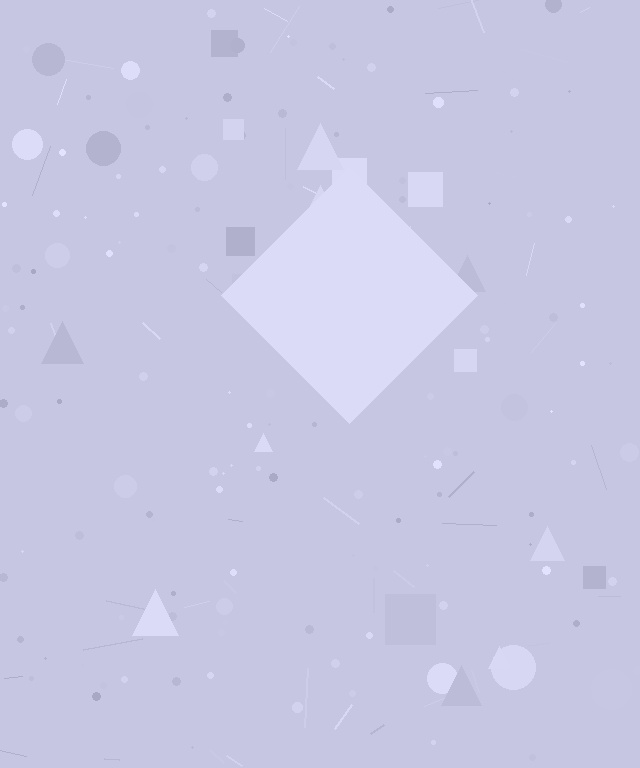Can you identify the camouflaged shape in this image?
The camouflaged shape is a diamond.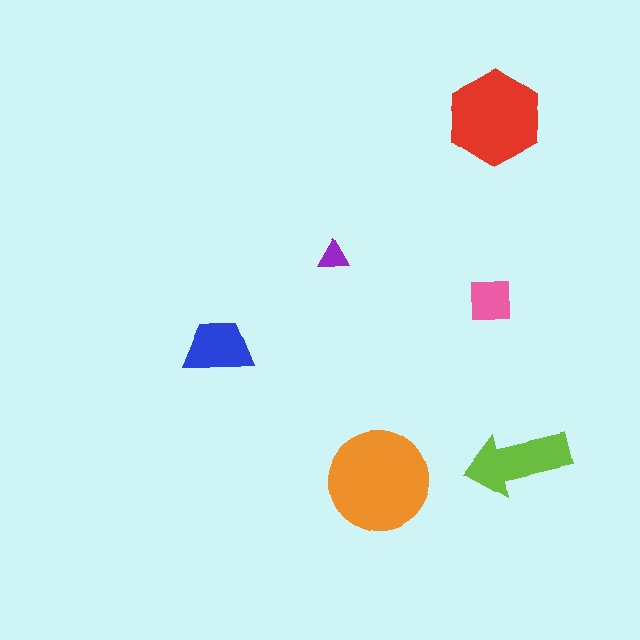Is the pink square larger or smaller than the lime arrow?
Smaller.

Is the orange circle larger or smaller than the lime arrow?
Larger.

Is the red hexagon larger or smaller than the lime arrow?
Larger.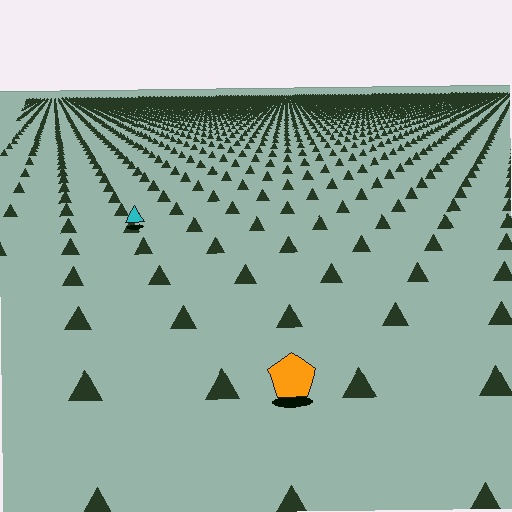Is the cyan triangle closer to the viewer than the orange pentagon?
No. The orange pentagon is closer — you can tell from the texture gradient: the ground texture is coarser near it.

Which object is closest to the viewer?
The orange pentagon is closest. The texture marks near it are larger and more spread out.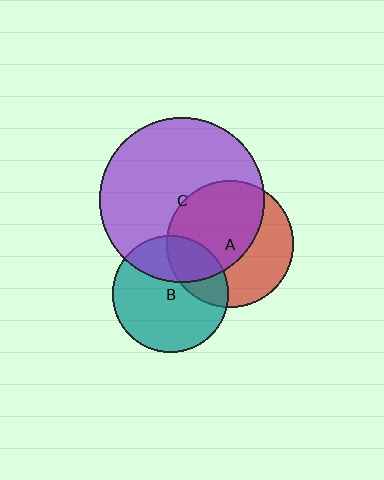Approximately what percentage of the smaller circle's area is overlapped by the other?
Approximately 60%.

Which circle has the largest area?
Circle C (purple).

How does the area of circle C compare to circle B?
Approximately 2.0 times.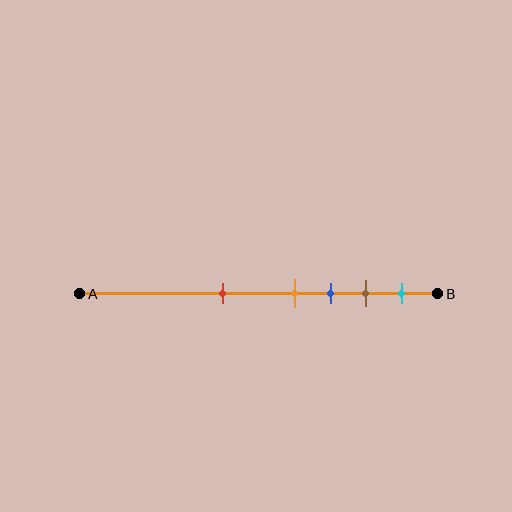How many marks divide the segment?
There are 5 marks dividing the segment.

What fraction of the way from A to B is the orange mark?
The orange mark is approximately 60% (0.6) of the way from A to B.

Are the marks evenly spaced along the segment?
No, the marks are not evenly spaced.